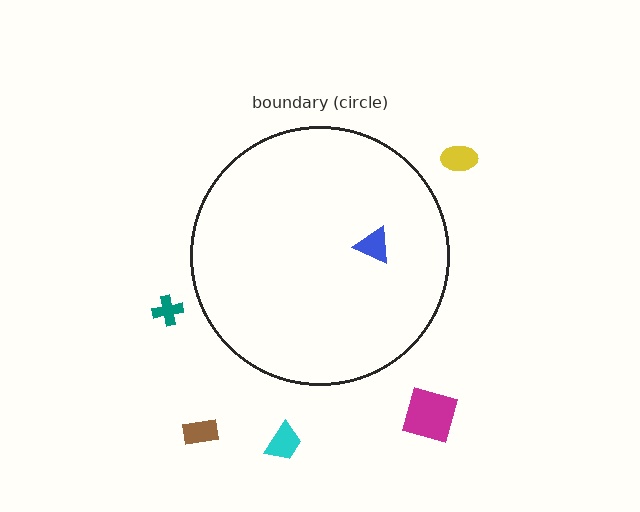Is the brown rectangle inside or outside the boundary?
Outside.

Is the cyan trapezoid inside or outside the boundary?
Outside.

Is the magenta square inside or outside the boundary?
Outside.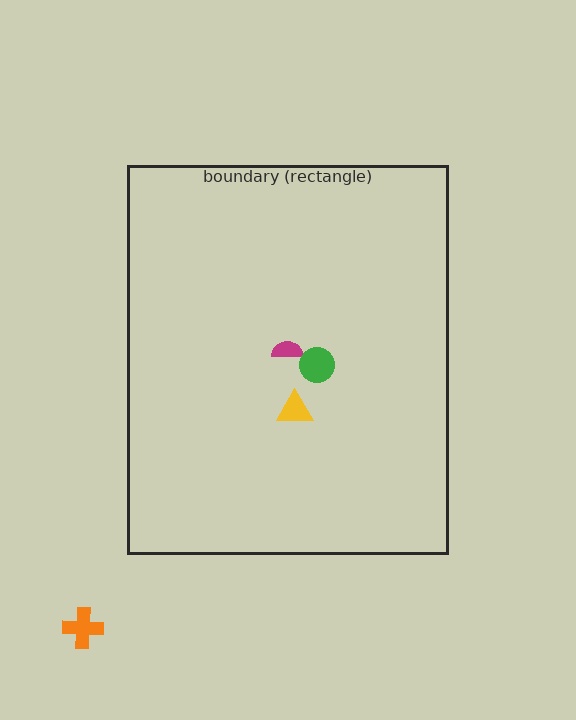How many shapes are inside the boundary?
3 inside, 1 outside.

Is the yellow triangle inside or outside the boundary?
Inside.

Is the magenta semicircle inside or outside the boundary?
Inside.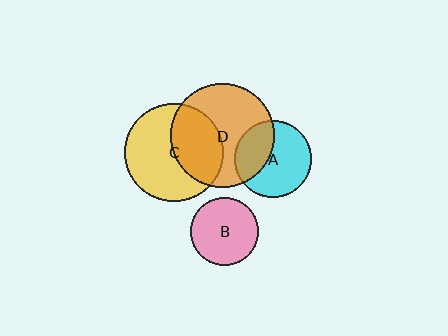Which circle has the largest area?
Circle D (orange).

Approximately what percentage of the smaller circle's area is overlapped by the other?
Approximately 35%.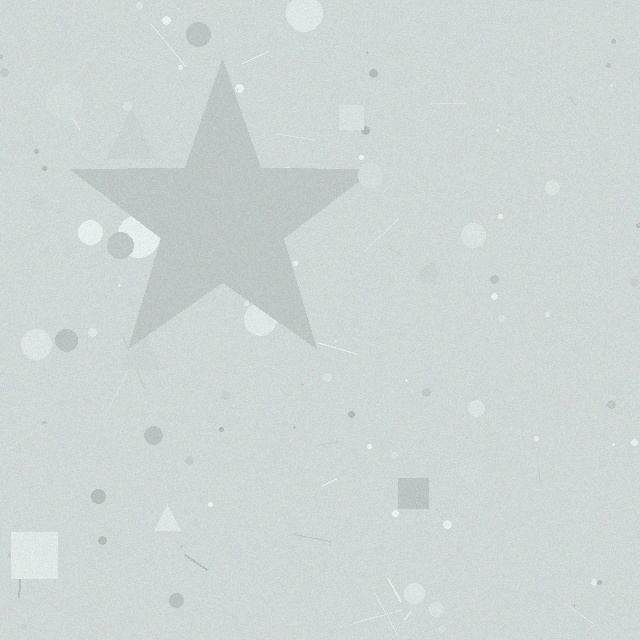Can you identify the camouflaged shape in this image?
The camouflaged shape is a star.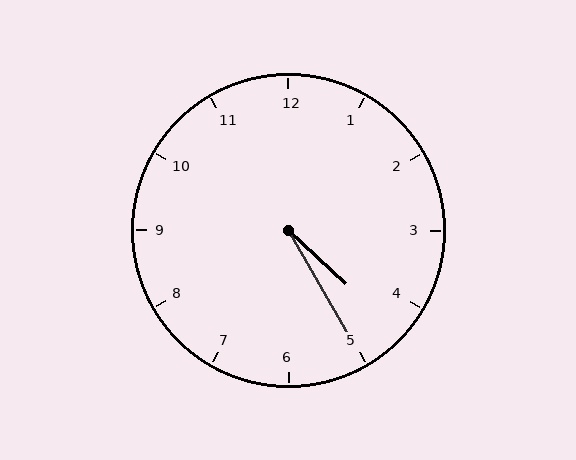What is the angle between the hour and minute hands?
Approximately 18 degrees.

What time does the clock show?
4:25.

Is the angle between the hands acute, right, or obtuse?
It is acute.